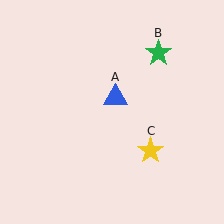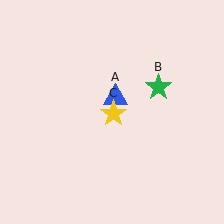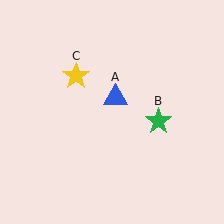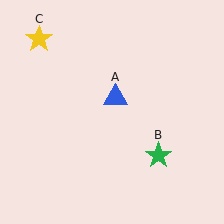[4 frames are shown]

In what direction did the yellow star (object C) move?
The yellow star (object C) moved up and to the left.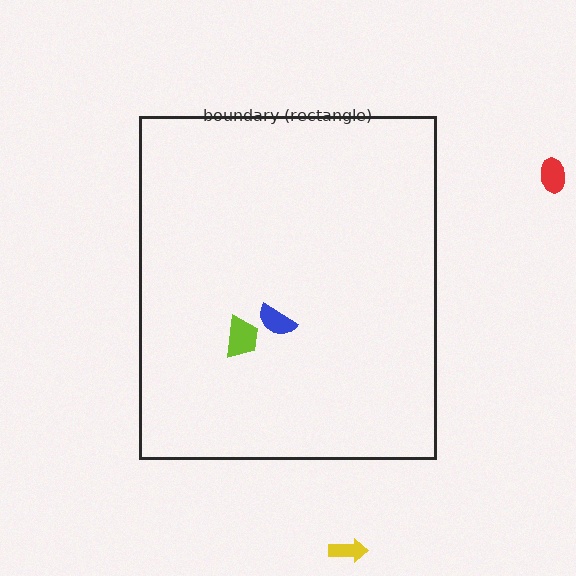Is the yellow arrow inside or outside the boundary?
Outside.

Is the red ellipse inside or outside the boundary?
Outside.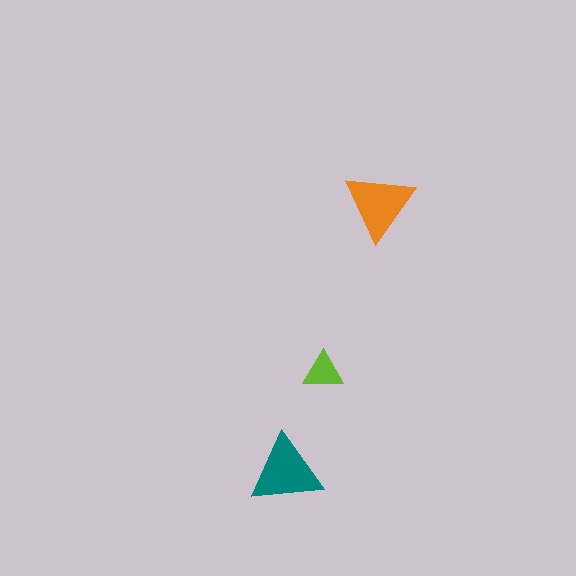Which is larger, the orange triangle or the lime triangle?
The orange one.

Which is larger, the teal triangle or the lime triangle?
The teal one.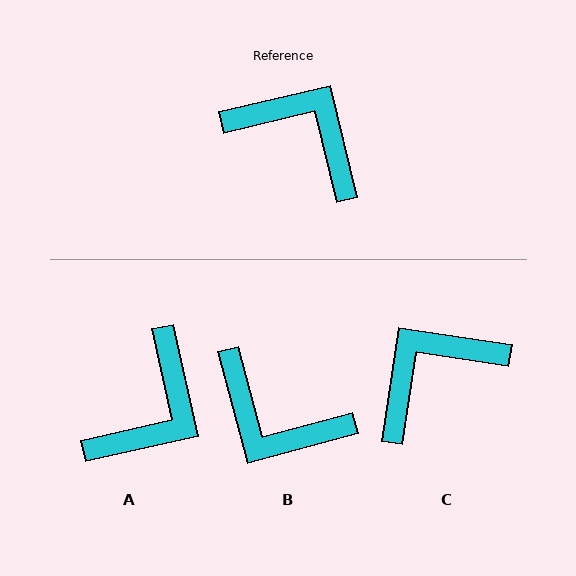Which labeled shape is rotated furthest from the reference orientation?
B, about 178 degrees away.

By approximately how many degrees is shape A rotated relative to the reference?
Approximately 91 degrees clockwise.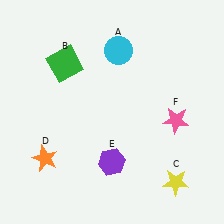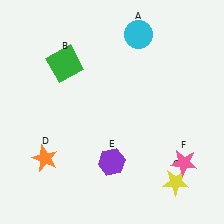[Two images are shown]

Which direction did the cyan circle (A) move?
The cyan circle (A) moved right.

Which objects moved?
The objects that moved are: the cyan circle (A), the pink star (F).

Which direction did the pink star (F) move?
The pink star (F) moved down.